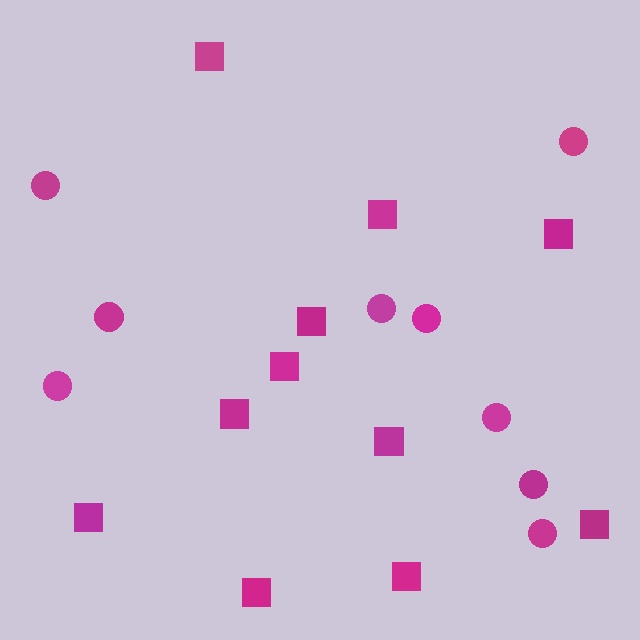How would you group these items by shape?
There are 2 groups: one group of circles (9) and one group of squares (11).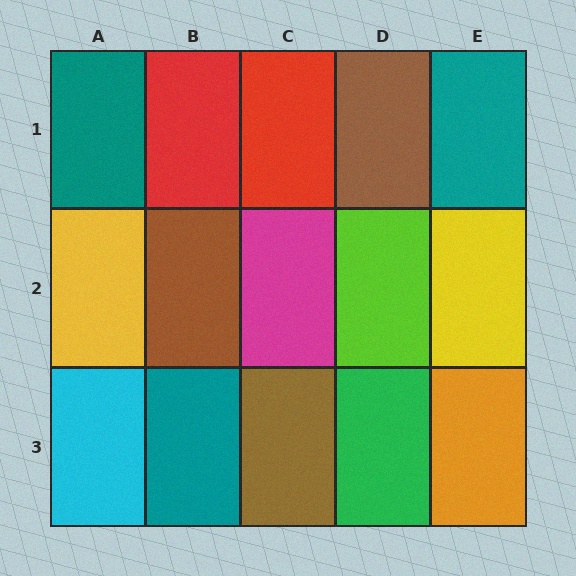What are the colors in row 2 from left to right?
Yellow, brown, magenta, lime, yellow.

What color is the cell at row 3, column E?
Orange.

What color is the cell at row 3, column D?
Green.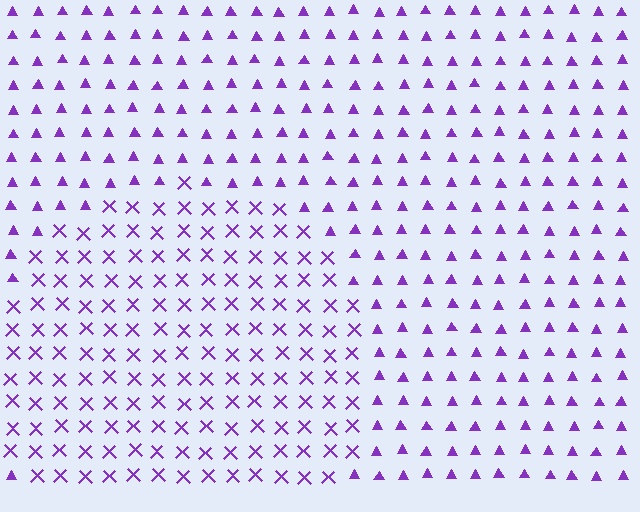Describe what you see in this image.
The image is filled with small purple elements arranged in a uniform grid. A circle-shaped region contains X marks, while the surrounding area contains triangles. The boundary is defined purely by the change in element shape.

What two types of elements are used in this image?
The image uses X marks inside the circle region and triangles outside it.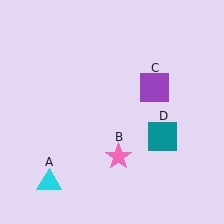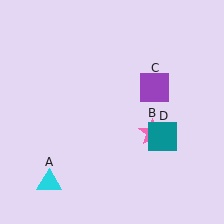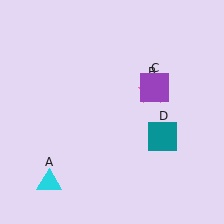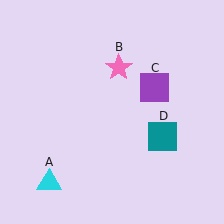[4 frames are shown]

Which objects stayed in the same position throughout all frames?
Cyan triangle (object A) and purple square (object C) and teal square (object D) remained stationary.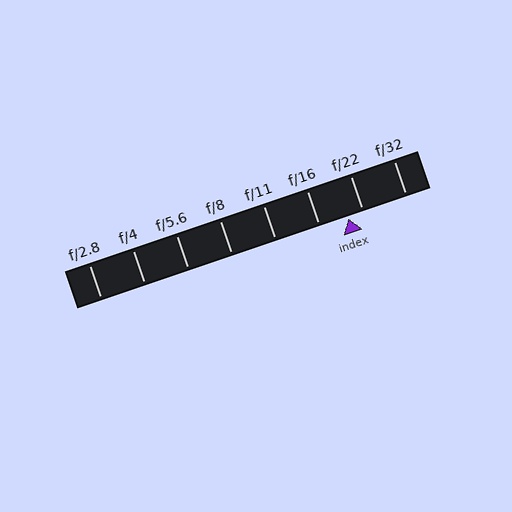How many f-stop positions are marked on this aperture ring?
There are 8 f-stop positions marked.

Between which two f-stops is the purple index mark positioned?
The index mark is between f/16 and f/22.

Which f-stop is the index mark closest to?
The index mark is closest to f/22.